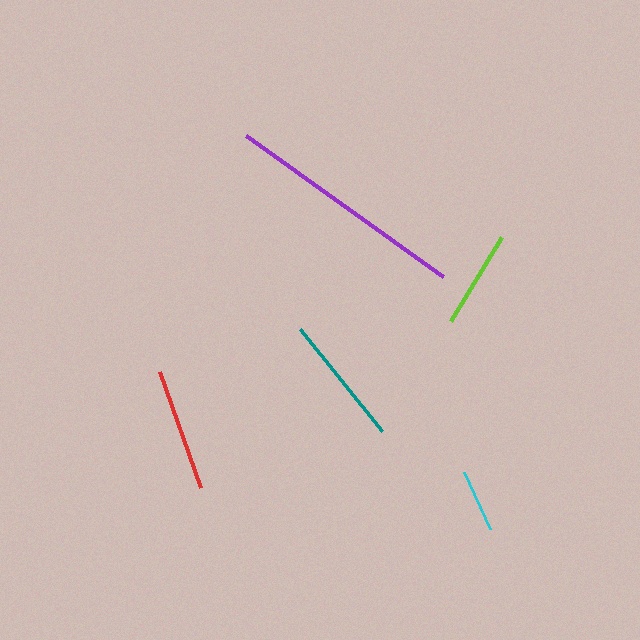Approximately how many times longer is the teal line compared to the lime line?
The teal line is approximately 1.3 times the length of the lime line.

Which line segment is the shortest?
The cyan line is the shortest at approximately 63 pixels.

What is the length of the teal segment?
The teal segment is approximately 132 pixels long.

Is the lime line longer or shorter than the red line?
The red line is longer than the lime line.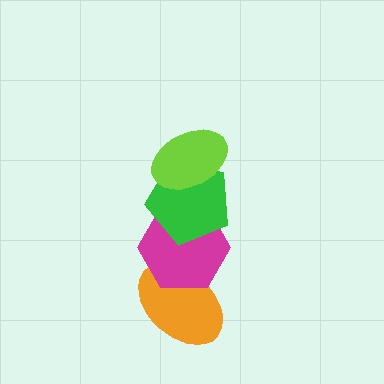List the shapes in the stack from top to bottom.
From top to bottom: the lime ellipse, the green pentagon, the magenta hexagon, the orange ellipse.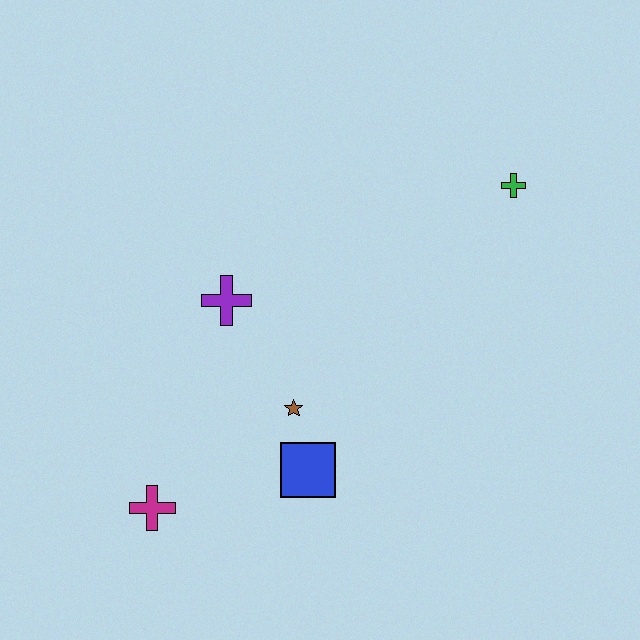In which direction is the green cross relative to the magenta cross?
The green cross is to the right of the magenta cross.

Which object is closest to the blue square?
The brown star is closest to the blue square.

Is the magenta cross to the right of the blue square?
No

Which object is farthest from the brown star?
The green cross is farthest from the brown star.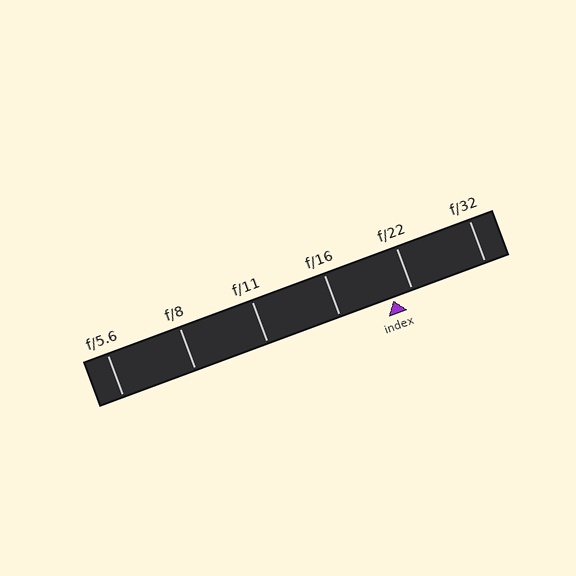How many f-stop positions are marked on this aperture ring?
There are 6 f-stop positions marked.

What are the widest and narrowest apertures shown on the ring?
The widest aperture shown is f/5.6 and the narrowest is f/32.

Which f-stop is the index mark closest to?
The index mark is closest to f/22.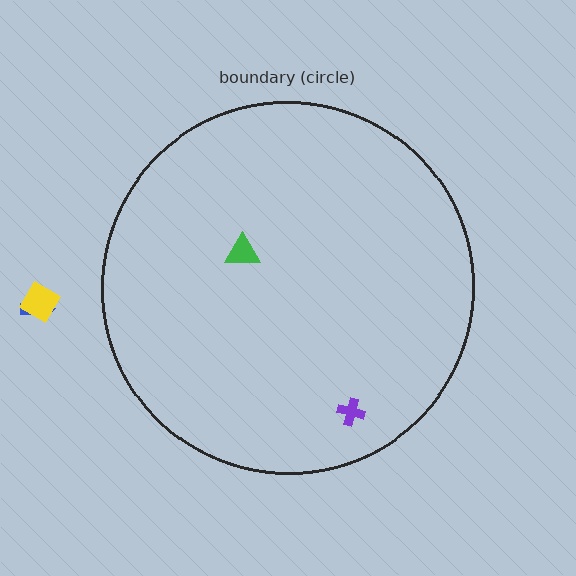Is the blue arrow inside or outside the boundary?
Outside.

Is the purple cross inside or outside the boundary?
Inside.